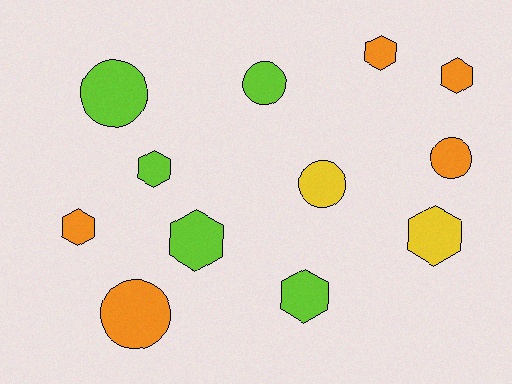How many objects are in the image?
There are 12 objects.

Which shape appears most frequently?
Hexagon, with 7 objects.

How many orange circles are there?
There are 2 orange circles.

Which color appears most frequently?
Orange, with 5 objects.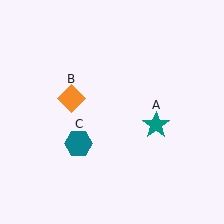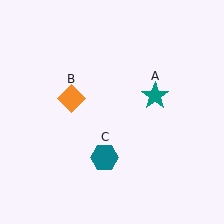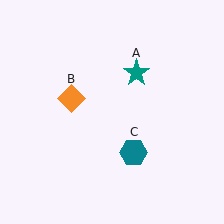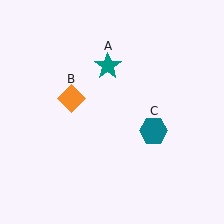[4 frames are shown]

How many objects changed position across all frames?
2 objects changed position: teal star (object A), teal hexagon (object C).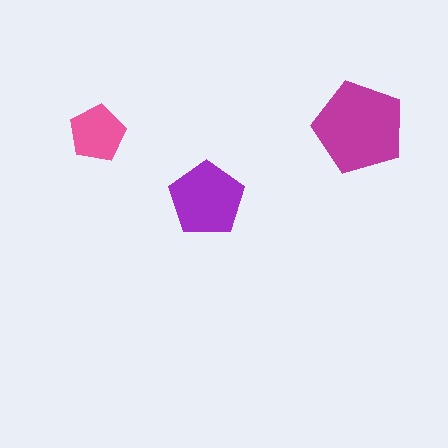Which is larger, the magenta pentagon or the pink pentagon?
The magenta one.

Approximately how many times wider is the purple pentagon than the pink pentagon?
About 1.5 times wider.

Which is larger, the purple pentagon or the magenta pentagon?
The magenta one.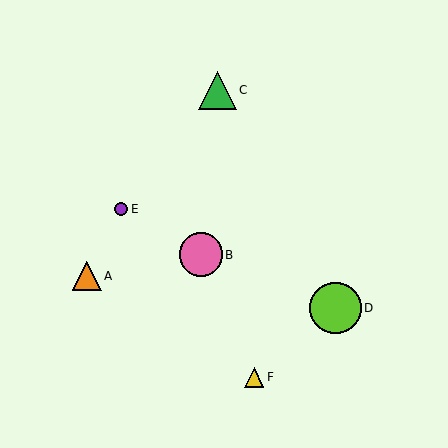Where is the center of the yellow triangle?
The center of the yellow triangle is at (254, 377).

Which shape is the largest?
The lime circle (labeled D) is the largest.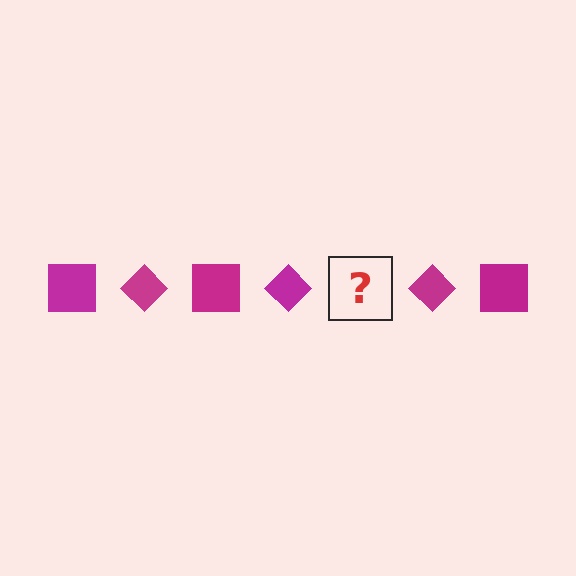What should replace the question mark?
The question mark should be replaced with a magenta square.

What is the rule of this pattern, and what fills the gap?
The rule is that the pattern cycles through square, diamond shapes in magenta. The gap should be filled with a magenta square.